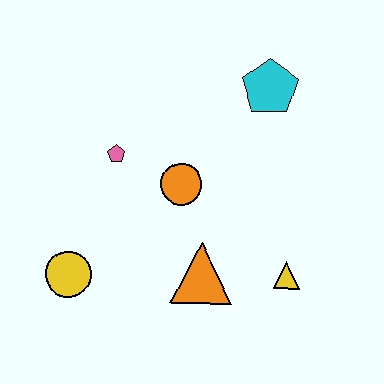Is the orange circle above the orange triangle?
Yes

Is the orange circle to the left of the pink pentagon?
No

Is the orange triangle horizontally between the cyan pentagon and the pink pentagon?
Yes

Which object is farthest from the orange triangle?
The cyan pentagon is farthest from the orange triangle.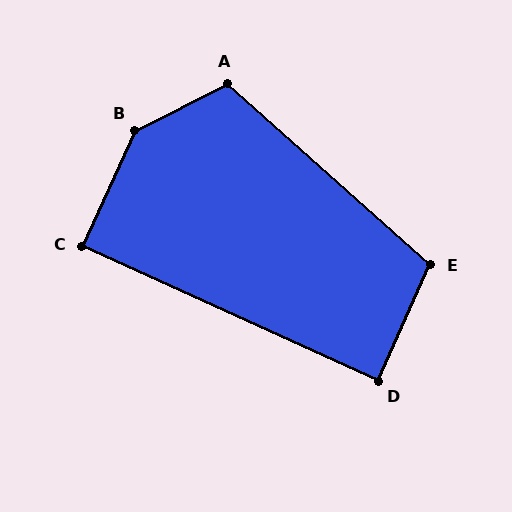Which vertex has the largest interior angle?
B, at approximately 141 degrees.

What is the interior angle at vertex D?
Approximately 90 degrees (approximately right).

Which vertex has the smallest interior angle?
C, at approximately 90 degrees.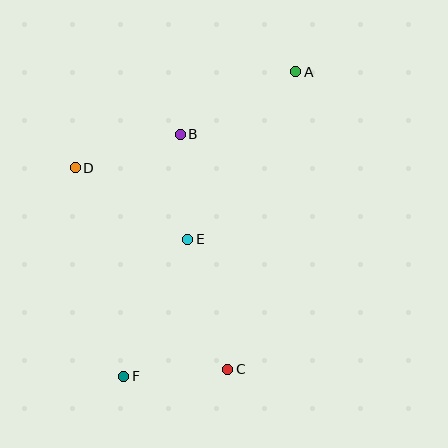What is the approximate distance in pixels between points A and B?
The distance between A and B is approximately 131 pixels.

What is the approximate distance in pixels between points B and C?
The distance between B and C is approximately 240 pixels.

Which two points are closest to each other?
Points C and F are closest to each other.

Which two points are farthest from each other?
Points A and F are farthest from each other.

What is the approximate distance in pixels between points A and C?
The distance between A and C is approximately 305 pixels.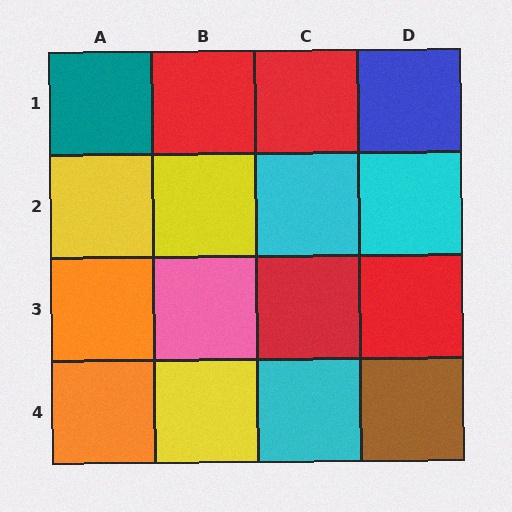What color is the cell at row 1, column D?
Blue.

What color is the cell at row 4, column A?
Orange.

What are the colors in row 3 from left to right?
Orange, pink, red, red.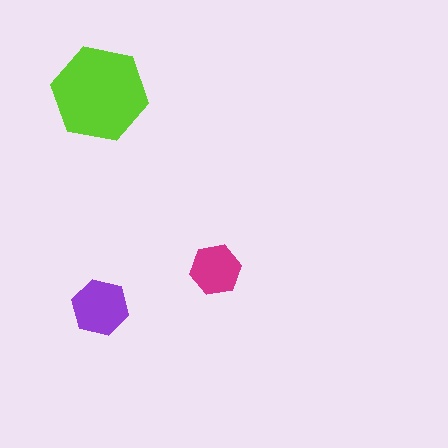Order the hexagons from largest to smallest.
the lime one, the purple one, the magenta one.